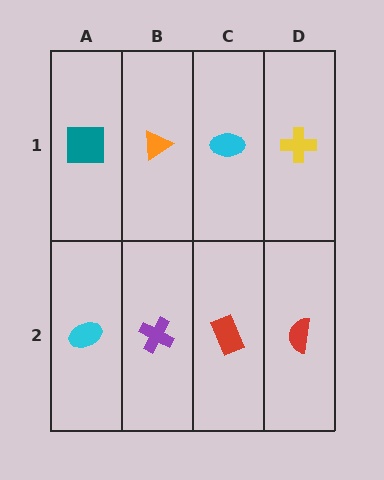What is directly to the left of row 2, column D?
A red rectangle.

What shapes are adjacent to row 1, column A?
A cyan ellipse (row 2, column A), an orange triangle (row 1, column B).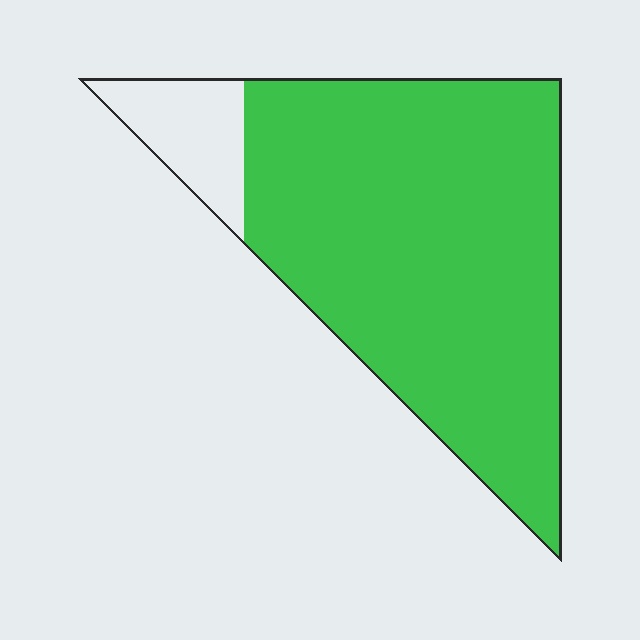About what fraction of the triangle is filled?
About seven eighths (7/8).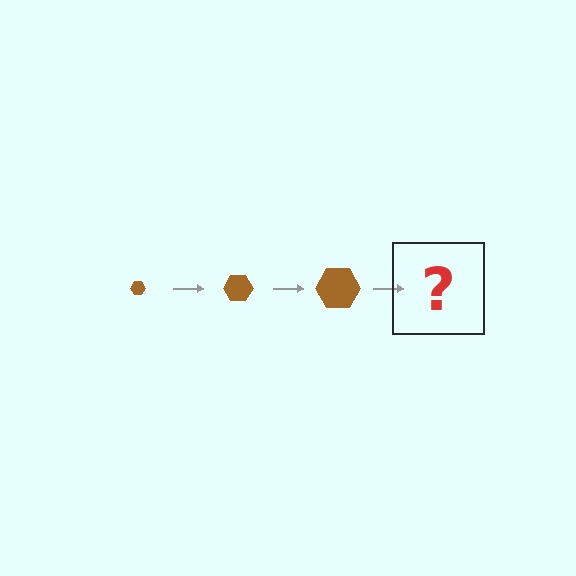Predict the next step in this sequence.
The next step is a brown hexagon, larger than the previous one.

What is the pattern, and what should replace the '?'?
The pattern is that the hexagon gets progressively larger each step. The '?' should be a brown hexagon, larger than the previous one.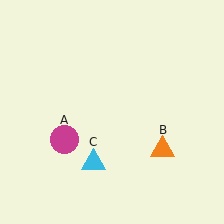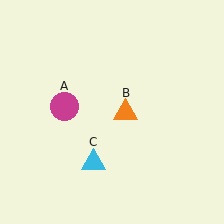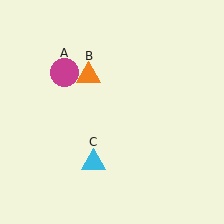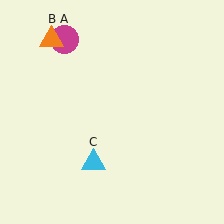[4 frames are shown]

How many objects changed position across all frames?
2 objects changed position: magenta circle (object A), orange triangle (object B).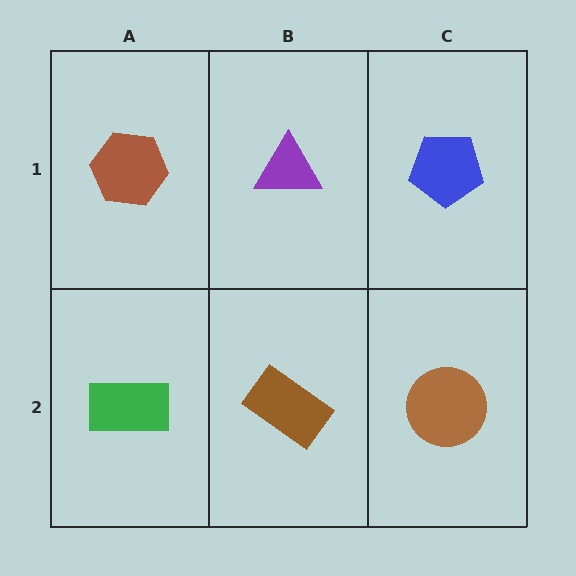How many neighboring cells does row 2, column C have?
2.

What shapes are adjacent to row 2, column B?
A purple triangle (row 1, column B), a green rectangle (row 2, column A), a brown circle (row 2, column C).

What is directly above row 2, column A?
A brown hexagon.